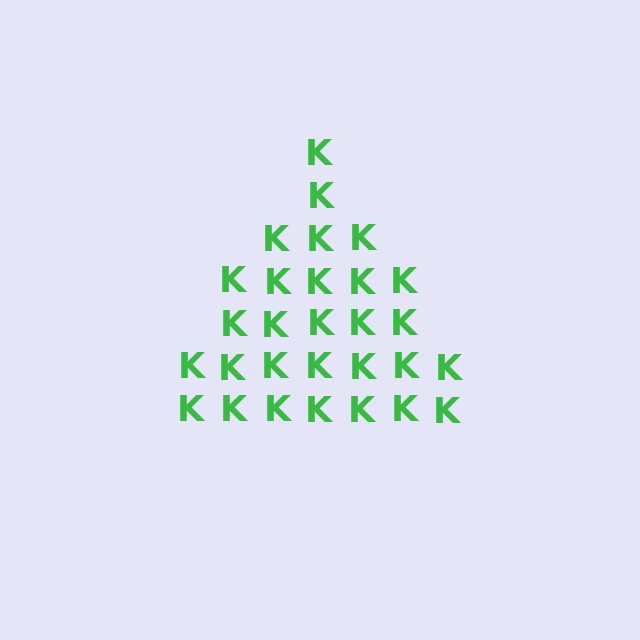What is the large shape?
The large shape is a triangle.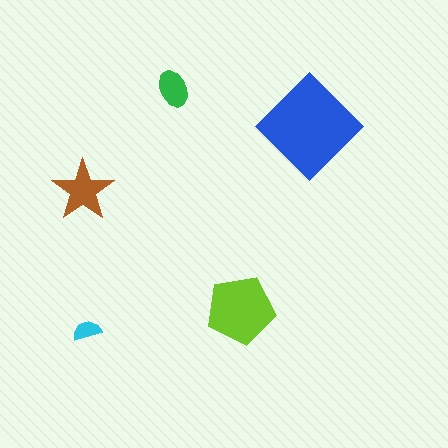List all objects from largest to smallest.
The blue diamond, the lime pentagon, the brown star, the green ellipse, the cyan semicircle.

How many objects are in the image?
There are 5 objects in the image.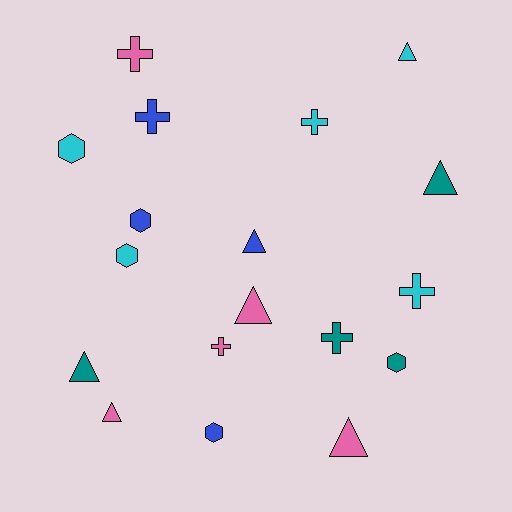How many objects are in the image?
There are 18 objects.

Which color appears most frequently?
Pink, with 5 objects.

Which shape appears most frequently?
Triangle, with 7 objects.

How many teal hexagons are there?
There is 1 teal hexagon.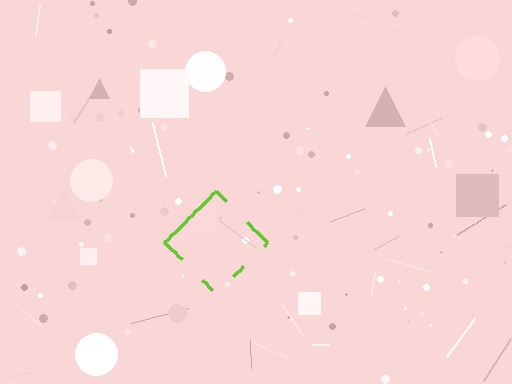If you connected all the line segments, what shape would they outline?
They would outline a diamond.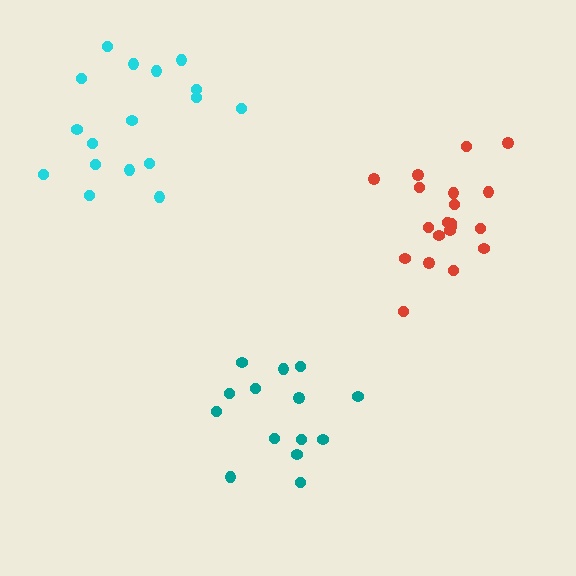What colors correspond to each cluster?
The clusters are colored: red, cyan, teal.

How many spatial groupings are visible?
There are 3 spatial groupings.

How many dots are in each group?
Group 1: 20 dots, Group 2: 17 dots, Group 3: 14 dots (51 total).